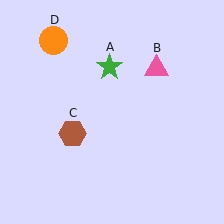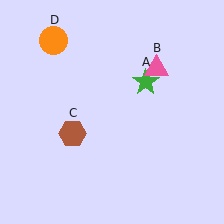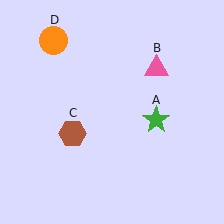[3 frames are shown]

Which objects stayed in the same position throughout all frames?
Pink triangle (object B) and brown hexagon (object C) and orange circle (object D) remained stationary.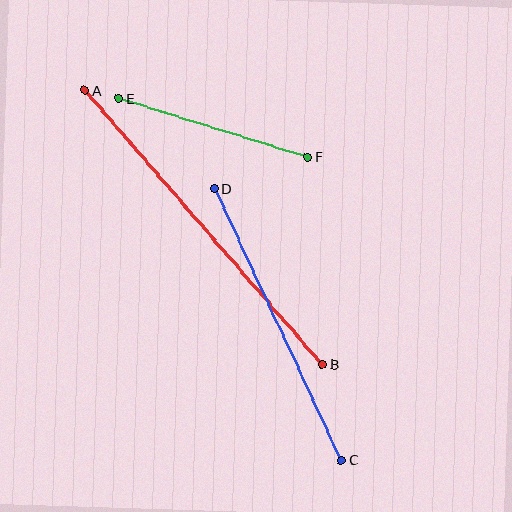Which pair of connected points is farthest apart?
Points A and B are farthest apart.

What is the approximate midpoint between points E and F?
The midpoint is at approximately (213, 128) pixels.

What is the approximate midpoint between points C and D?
The midpoint is at approximately (278, 324) pixels.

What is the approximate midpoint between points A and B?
The midpoint is at approximately (203, 227) pixels.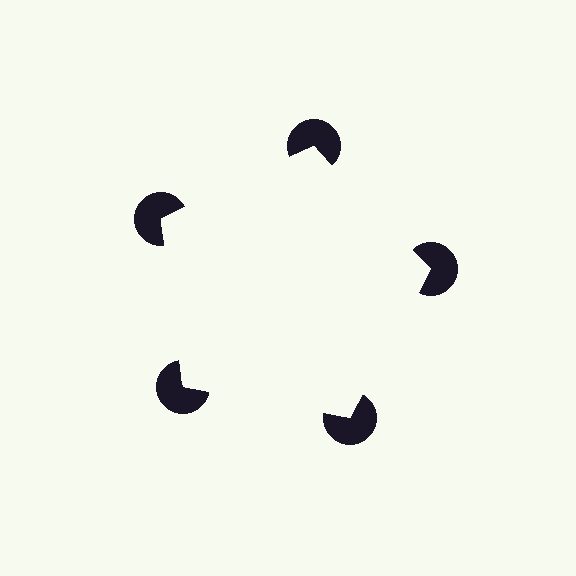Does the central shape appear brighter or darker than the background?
It typically appears slightly brighter than the background, even though no actual brightness change is drawn.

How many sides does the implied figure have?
5 sides.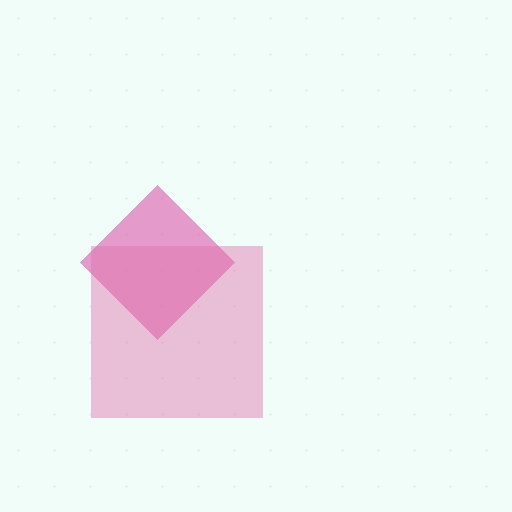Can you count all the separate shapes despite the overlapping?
Yes, there are 2 separate shapes.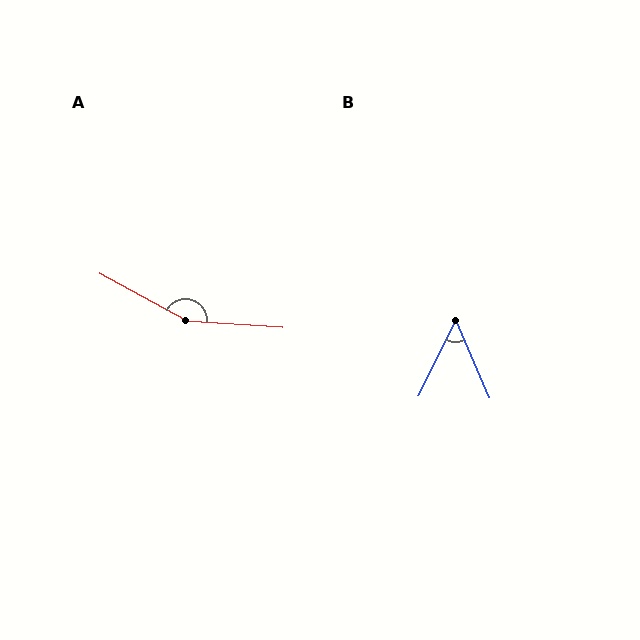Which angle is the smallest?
B, at approximately 49 degrees.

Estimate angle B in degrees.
Approximately 49 degrees.